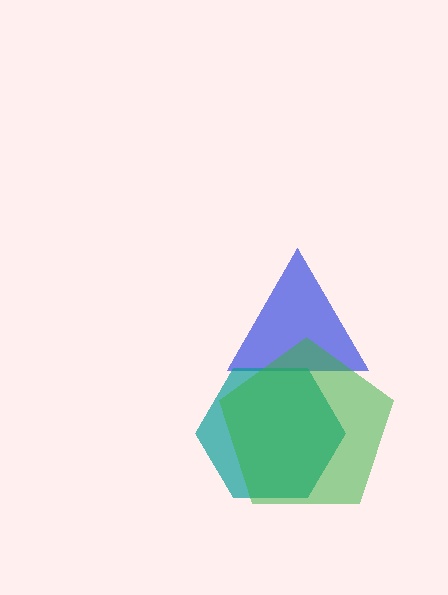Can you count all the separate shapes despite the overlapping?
Yes, there are 3 separate shapes.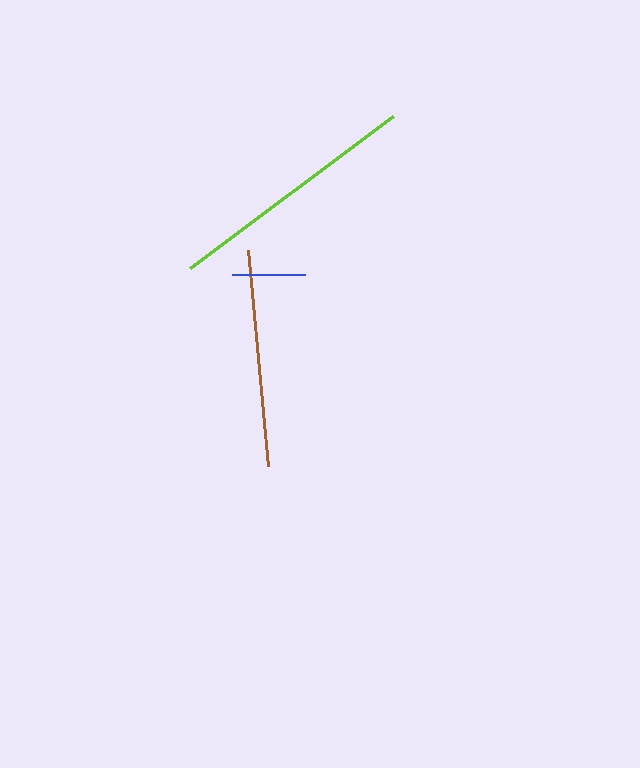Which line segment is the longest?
The lime line is the longest at approximately 253 pixels.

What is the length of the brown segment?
The brown segment is approximately 218 pixels long.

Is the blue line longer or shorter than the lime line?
The lime line is longer than the blue line.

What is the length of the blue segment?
The blue segment is approximately 72 pixels long.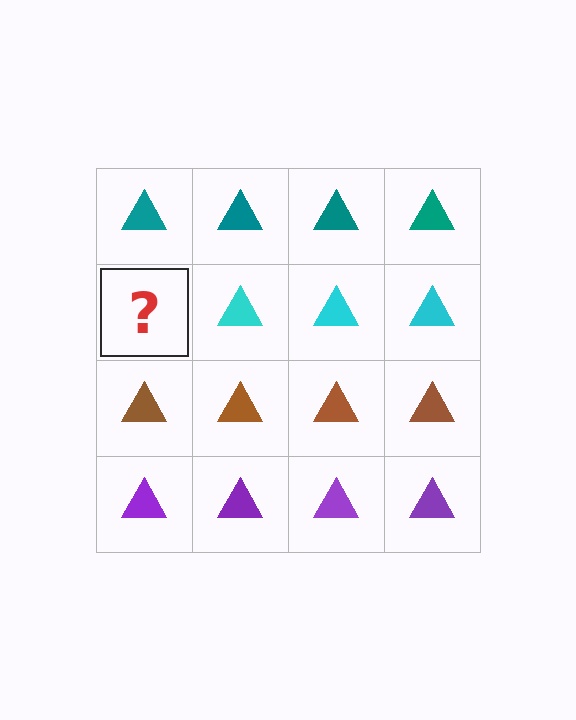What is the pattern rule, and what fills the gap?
The rule is that each row has a consistent color. The gap should be filled with a cyan triangle.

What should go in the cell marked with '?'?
The missing cell should contain a cyan triangle.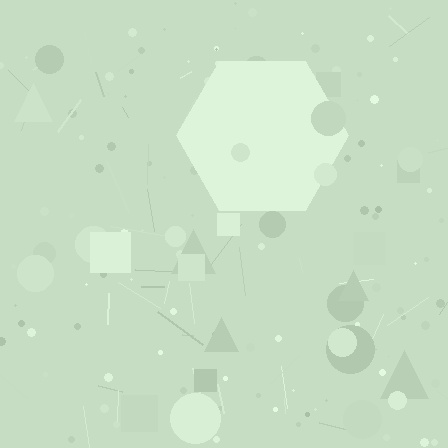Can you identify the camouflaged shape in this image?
The camouflaged shape is a hexagon.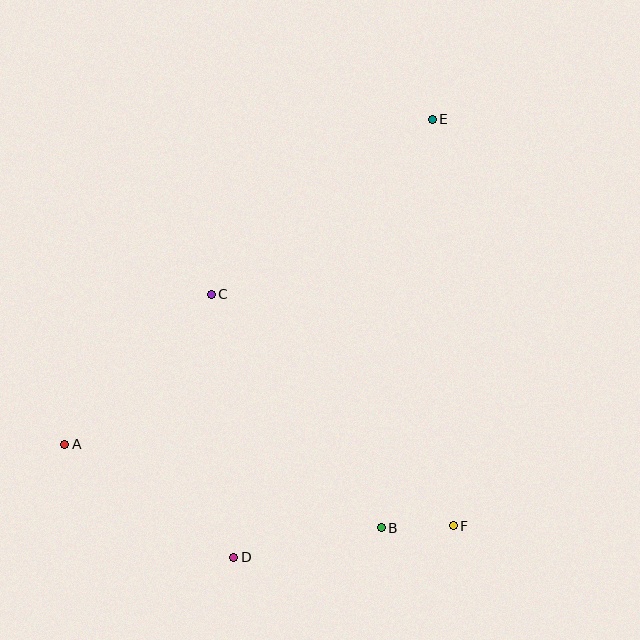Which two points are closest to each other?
Points B and F are closest to each other.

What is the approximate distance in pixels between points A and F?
The distance between A and F is approximately 397 pixels.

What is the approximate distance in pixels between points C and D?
The distance between C and D is approximately 264 pixels.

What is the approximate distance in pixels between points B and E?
The distance between B and E is approximately 412 pixels.